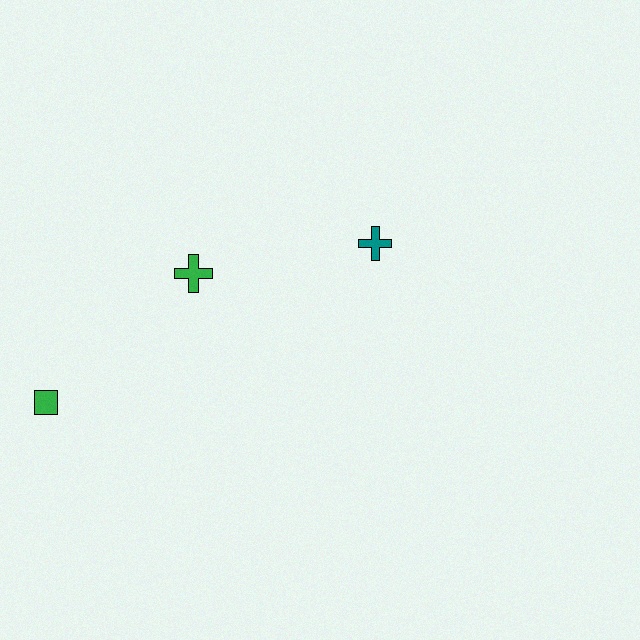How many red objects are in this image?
There are no red objects.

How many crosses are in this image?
There are 2 crosses.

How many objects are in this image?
There are 3 objects.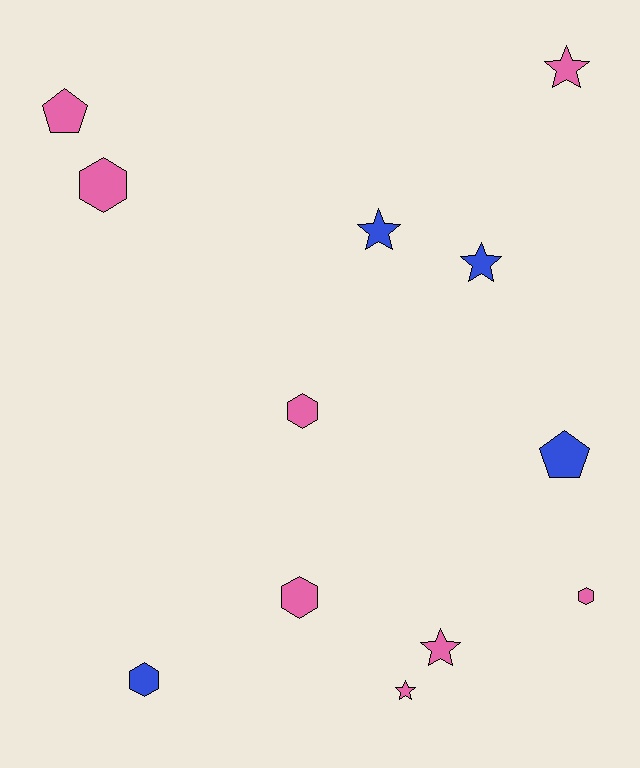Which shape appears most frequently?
Hexagon, with 5 objects.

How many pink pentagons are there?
There is 1 pink pentagon.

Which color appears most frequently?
Pink, with 8 objects.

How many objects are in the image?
There are 12 objects.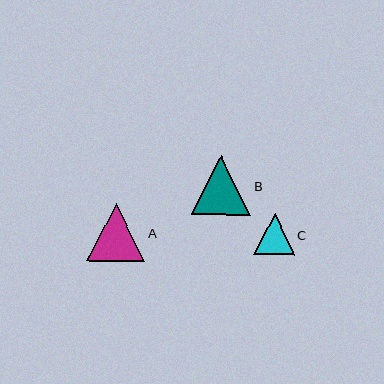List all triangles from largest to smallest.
From largest to smallest: B, A, C.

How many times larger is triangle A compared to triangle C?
Triangle A is approximately 1.4 times the size of triangle C.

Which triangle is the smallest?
Triangle C is the smallest with a size of approximately 41 pixels.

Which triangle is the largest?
Triangle B is the largest with a size of approximately 59 pixels.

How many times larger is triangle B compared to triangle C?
Triangle B is approximately 1.5 times the size of triangle C.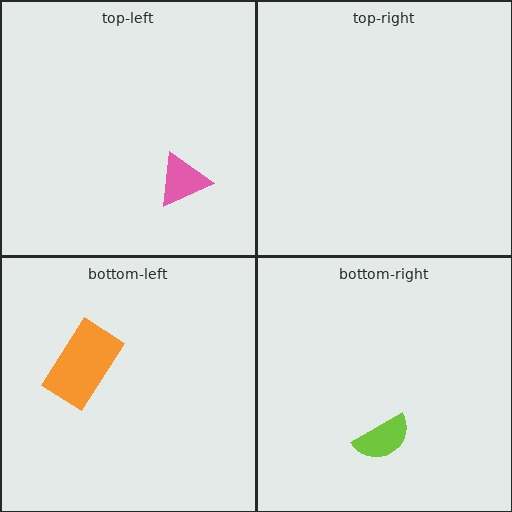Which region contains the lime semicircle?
The bottom-right region.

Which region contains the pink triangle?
The top-left region.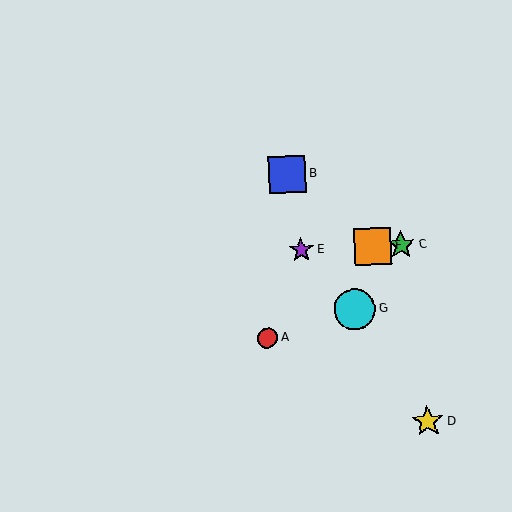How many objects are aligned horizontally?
3 objects (C, E, F) are aligned horizontally.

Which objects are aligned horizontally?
Objects C, E, F are aligned horizontally.